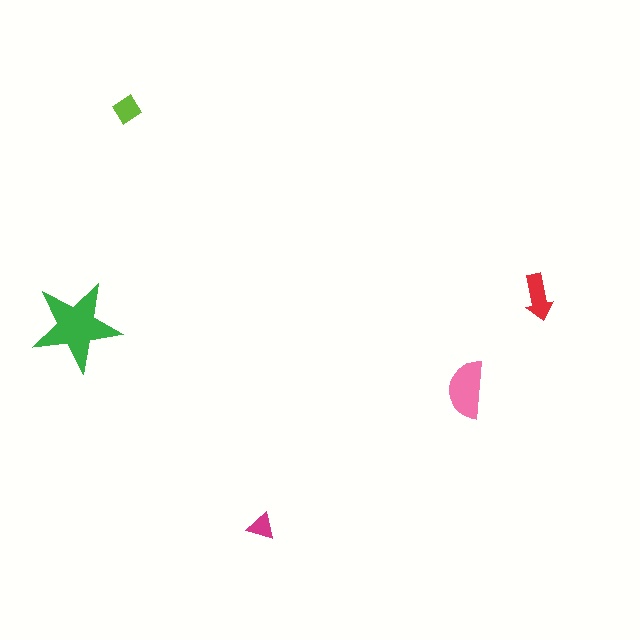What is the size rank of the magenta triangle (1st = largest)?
5th.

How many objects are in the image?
There are 5 objects in the image.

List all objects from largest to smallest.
The green star, the pink semicircle, the red arrow, the lime diamond, the magenta triangle.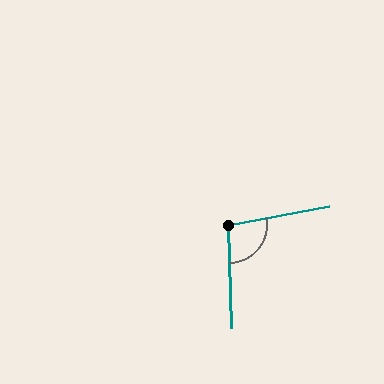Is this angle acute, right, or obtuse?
It is obtuse.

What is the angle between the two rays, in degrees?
Approximately 99 degrees.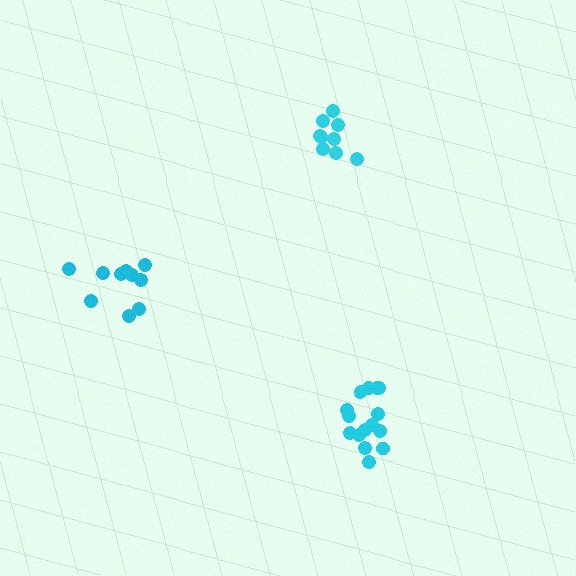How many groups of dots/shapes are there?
There are 3 groups.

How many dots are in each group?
Group 1: 9 dots, Group 2: 15 dots, Group 3: 10 dots (34 total).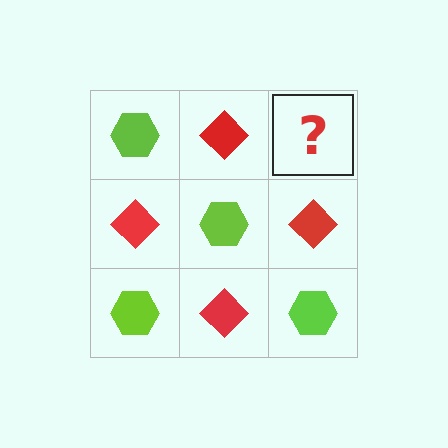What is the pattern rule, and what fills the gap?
The rule is that it alternates lime hexagon and red diamond in a checkerboard pattern. The gap should be filled with a lime hexagon.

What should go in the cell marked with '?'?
The missing cell should contain a lime hexagon.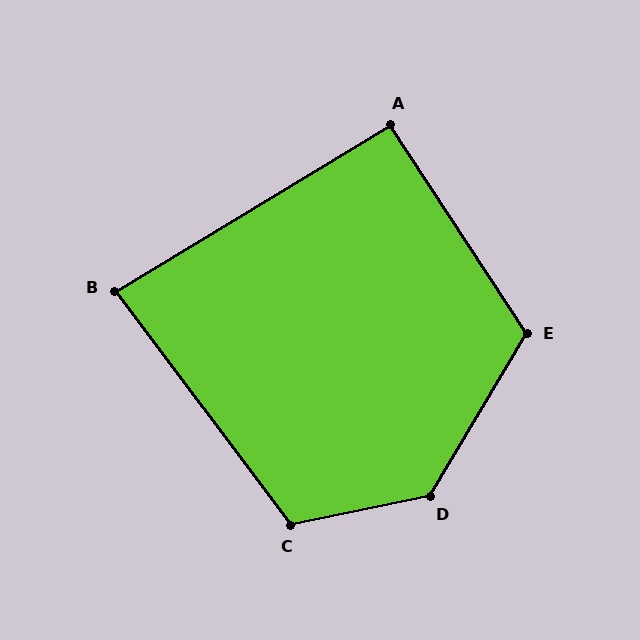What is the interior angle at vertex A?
Approximately 92 degrees (approximately right).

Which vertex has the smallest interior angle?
B, at approximately 84 degrees.